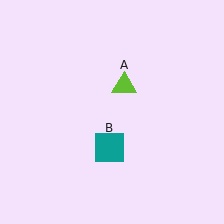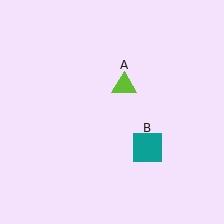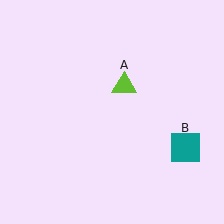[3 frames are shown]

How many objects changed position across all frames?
1 object changed position: teal square (object B).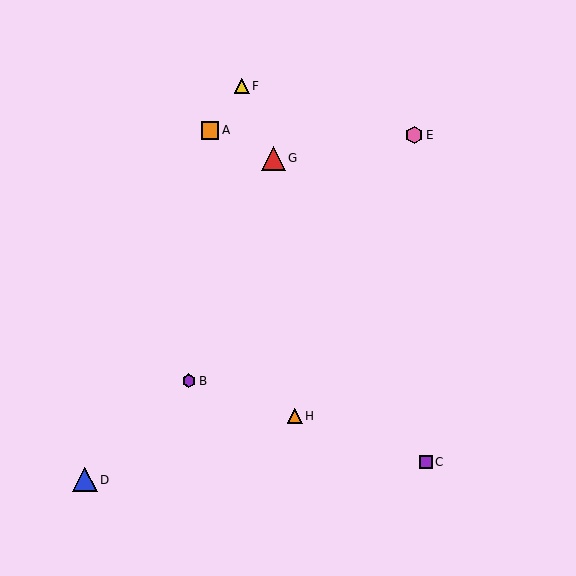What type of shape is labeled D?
Shape D is a blue triangle.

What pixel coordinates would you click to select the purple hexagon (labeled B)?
Click at (189, 381) to select the purple hexagon B.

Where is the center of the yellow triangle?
The center of the yellow triangle is at (242, 86).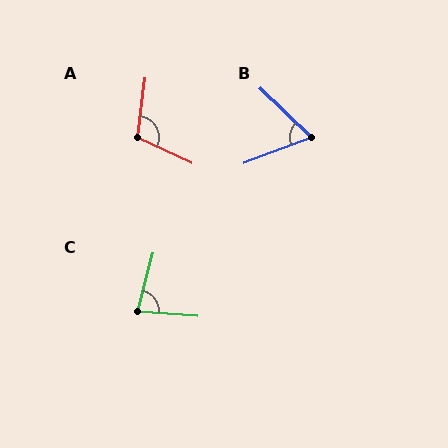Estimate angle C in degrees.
Approximately 78 degrees.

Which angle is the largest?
A, at approximately 108 degrees.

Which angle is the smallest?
B, at approximately 64 degrees.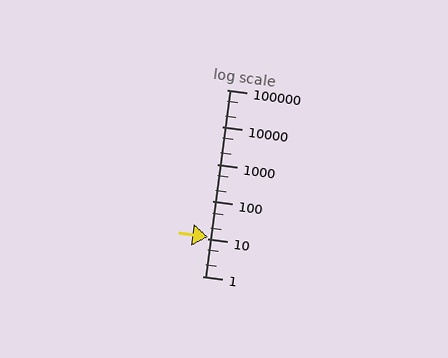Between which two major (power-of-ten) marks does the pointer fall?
The pointer is between 10 and 100.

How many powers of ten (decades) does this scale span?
The scale spans 5 decades, from 1 to 100000.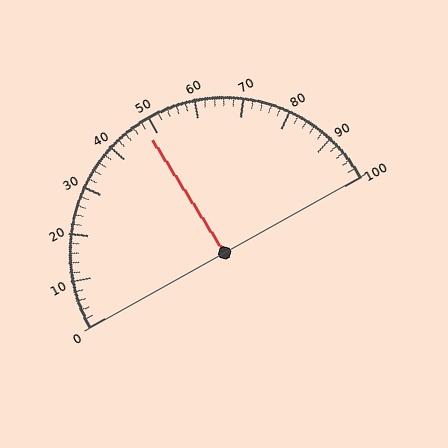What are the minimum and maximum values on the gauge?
The gauge ranges from 0 to 100.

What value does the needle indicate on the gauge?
The needle indicates approximately 48.